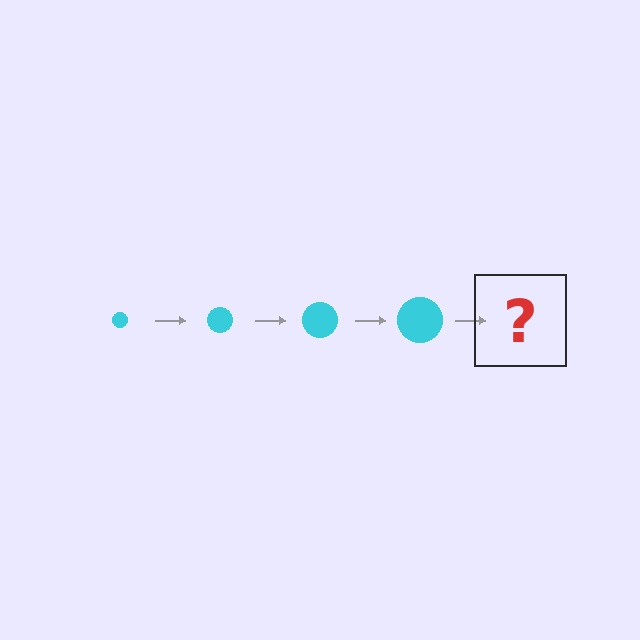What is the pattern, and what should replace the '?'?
The pattern is that the circle gets progressively larger each step. The '?' should be a cyan circle, larger than the previous one.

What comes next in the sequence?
The next element should be a cyan circle, larger than the previous one.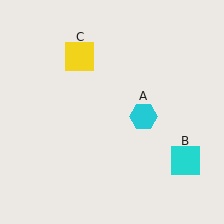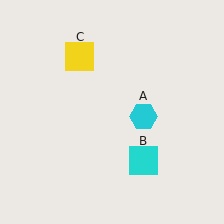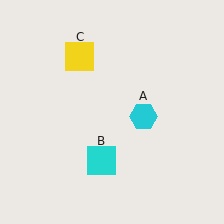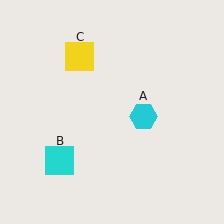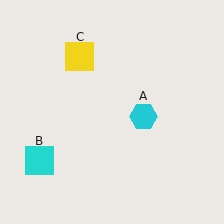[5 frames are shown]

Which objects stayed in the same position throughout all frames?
Cyan hexagon (object A) and yellow square (object C) remained stationary.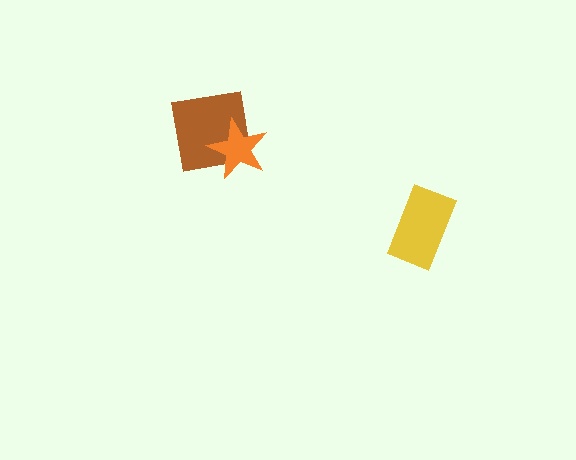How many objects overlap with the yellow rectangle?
0 objects overlap with the yellow rectangle.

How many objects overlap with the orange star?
1 object overlaps with the orange star.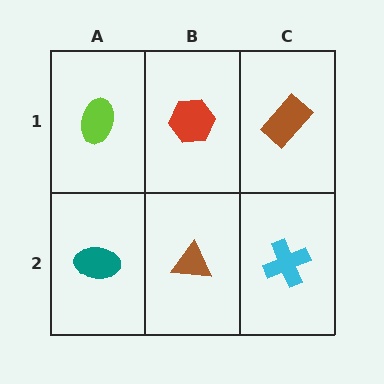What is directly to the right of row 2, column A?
A brown triangle.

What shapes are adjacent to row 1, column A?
A teal ellipse (row 2, column A), a red hexagon (row 1, column B).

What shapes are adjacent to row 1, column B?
A brown triangle (row 2, column B), a lime ellipse (row 1, column A), a brown rectangle (row 1, column C).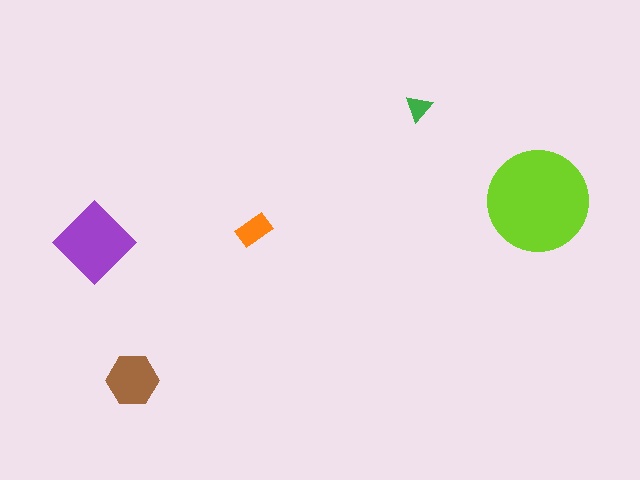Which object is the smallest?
The green triangle.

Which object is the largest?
The lime circle.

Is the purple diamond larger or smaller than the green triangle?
Larger.